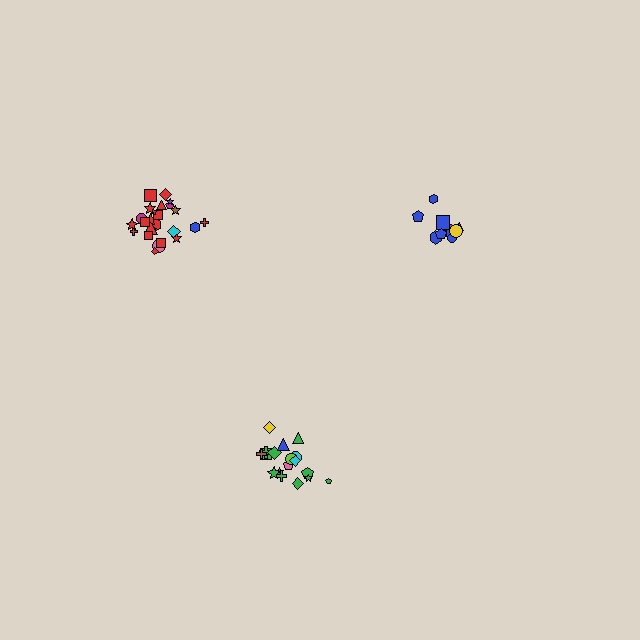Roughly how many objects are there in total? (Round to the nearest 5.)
Roughly 55 objects in total.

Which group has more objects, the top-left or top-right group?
The top-left group.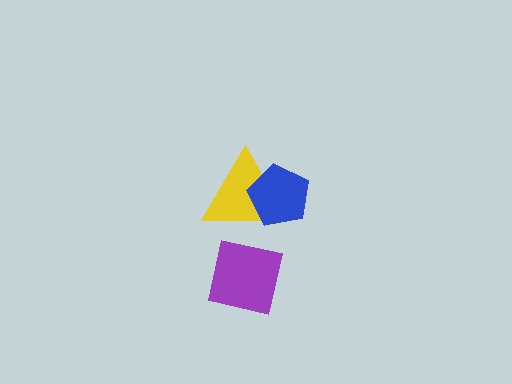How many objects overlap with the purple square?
1 object overlaps with the purple square.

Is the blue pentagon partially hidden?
No, no other shape covers it.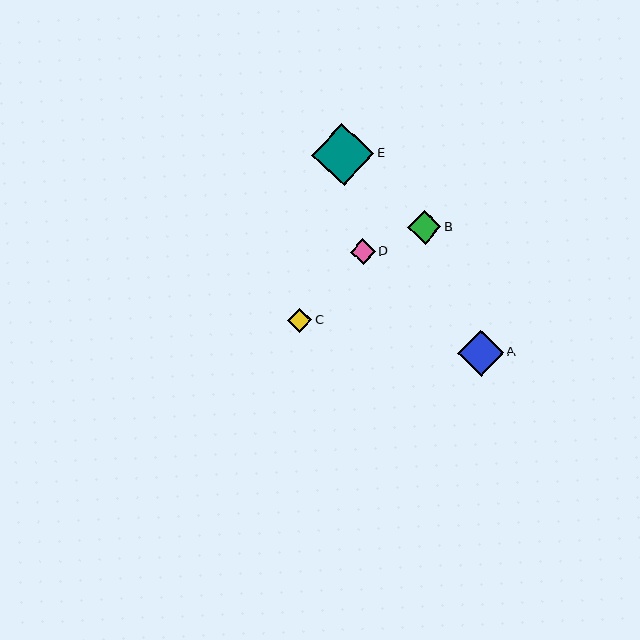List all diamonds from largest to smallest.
From largest to smallest: E, A, B, D, C.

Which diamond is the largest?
Diamond E is the largest with a size of approximately 62 pixels.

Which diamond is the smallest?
Diamond C is the smallest with a size of approximately 24 pixels.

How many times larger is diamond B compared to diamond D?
Diamond B is approximately 1.3 times the size of diamond D.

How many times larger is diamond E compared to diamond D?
Diamond E is approximately 2.4 times the size of diamond D.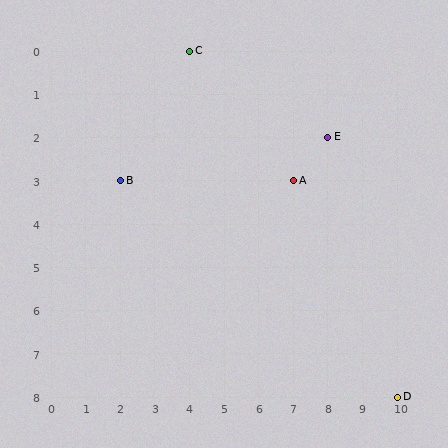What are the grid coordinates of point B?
Point B is at grid coordinates (2, 3).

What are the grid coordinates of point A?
Point A is at grid coordinates (7, 3).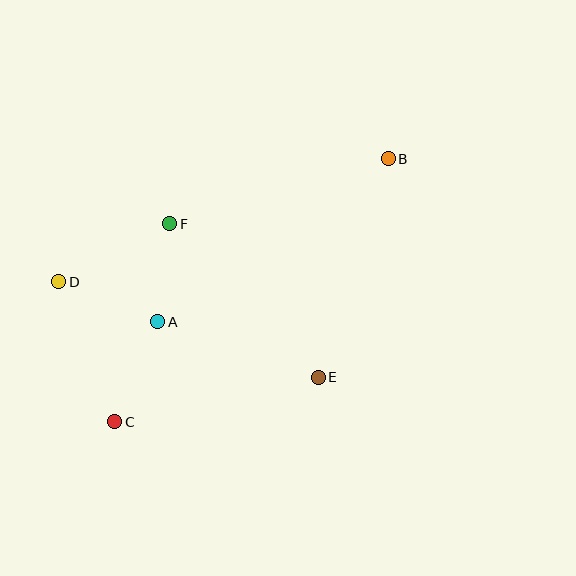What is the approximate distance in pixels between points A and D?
The distance between A and D is approximately 106 pixels.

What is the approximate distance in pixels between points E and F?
The distance between E and F is approximately 213 pixels.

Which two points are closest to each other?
Points A and F are closest to each other.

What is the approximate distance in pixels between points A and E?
The distance between A and E is approximately 170 pixels.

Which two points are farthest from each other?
Points B and C are farthest from each other.